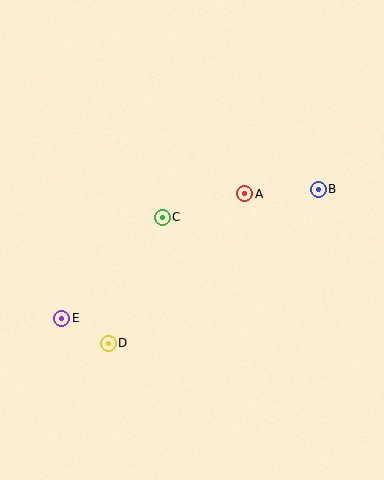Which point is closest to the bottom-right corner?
Point B is closest to the bottom-right corner.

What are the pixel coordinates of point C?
Point C is at (162, 217).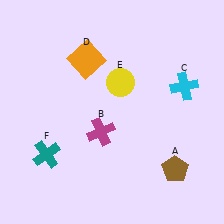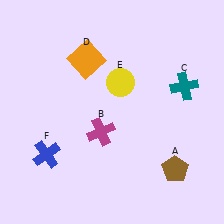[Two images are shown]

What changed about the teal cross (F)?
In Image 1, F is teal. In Image 2, it changed to blue.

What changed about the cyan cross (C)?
In Image 1, C is cyan. In Image 2, it changed to teal.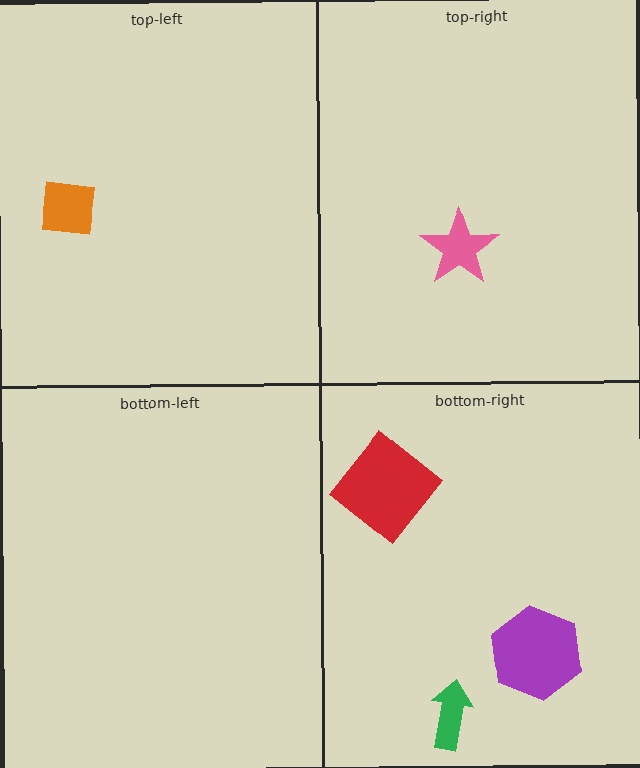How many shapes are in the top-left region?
1.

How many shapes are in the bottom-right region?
3.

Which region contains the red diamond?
The bottom-right region.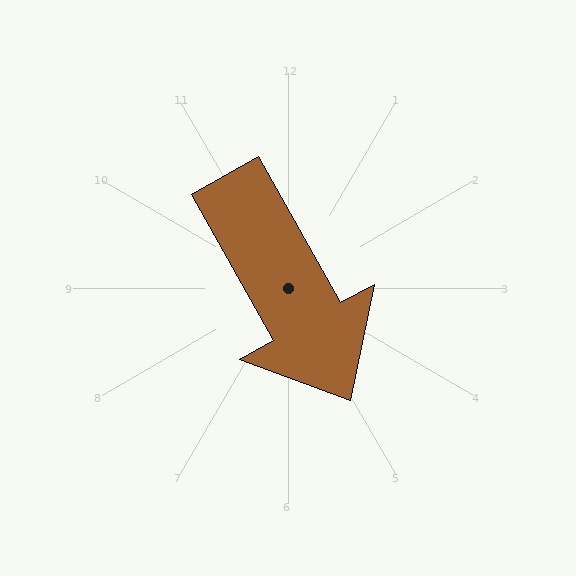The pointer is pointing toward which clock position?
Roughly 5 o'clock.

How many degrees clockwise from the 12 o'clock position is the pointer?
Approximately 151 degrees.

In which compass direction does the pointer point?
Southeast.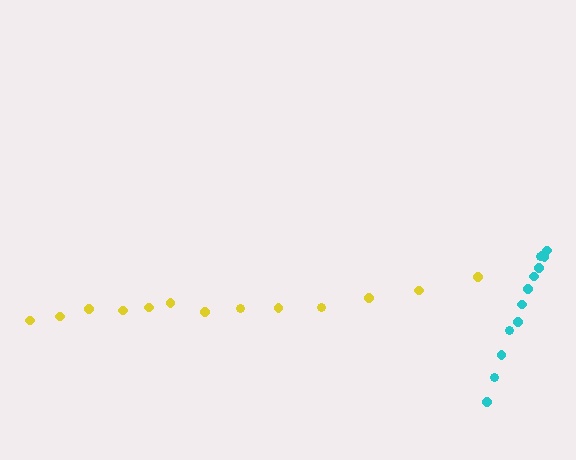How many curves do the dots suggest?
There are 2 distinct paths.